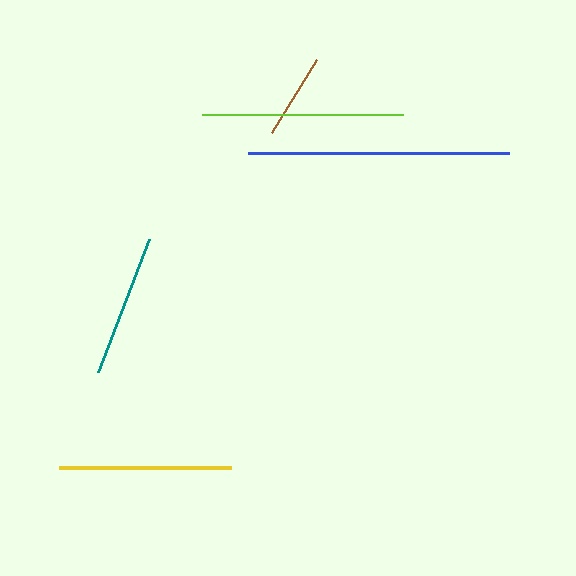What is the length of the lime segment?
The lime segment is approximately 201 pixels long.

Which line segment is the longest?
The blue line is the longest at approximately 262 pixels.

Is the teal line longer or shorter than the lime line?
The lime line is longer than the teal line.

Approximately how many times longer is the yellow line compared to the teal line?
The yellow line is approximately 1.2 times the length of the teal line.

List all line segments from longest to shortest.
From longest to shortest: blue, lime, yellow, teal, brown.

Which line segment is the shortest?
The brown line is the shortest at approximately 86 pixels.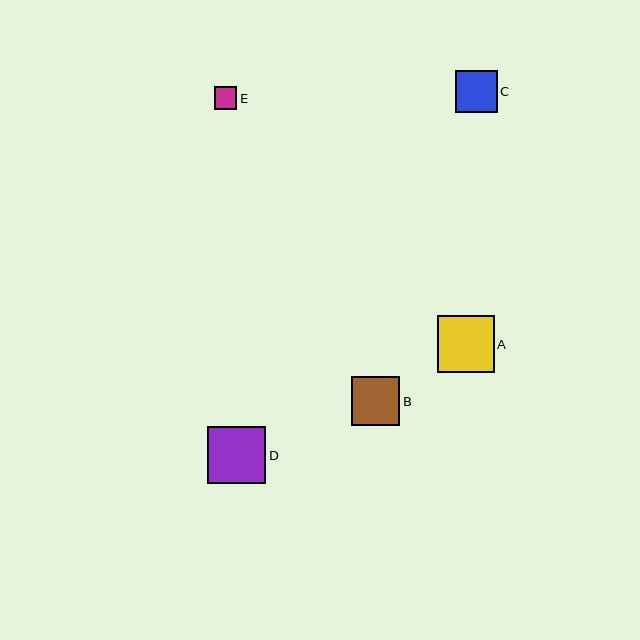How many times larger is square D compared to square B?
Square D is approximately 1.2 times the size of square B.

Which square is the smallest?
Square E is the smallest with a size of approximately 23 pixels.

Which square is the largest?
Square D is the largest with a size of approximately 58 pixels.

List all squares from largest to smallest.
From largest to smallest: D, A, B, C, E.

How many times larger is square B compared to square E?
Square B is approximately 2.1 times the size of square E.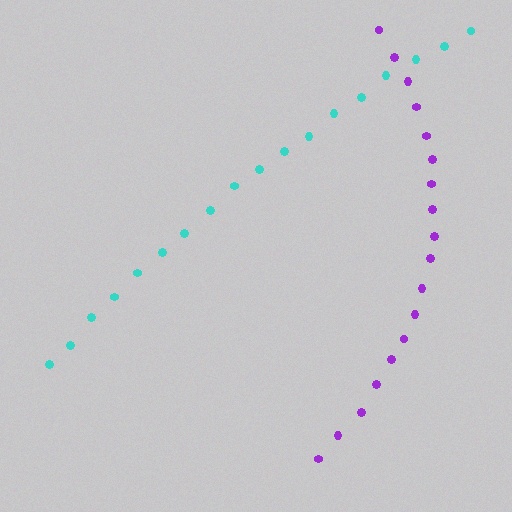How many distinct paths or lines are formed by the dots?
There are 2 distinct paths.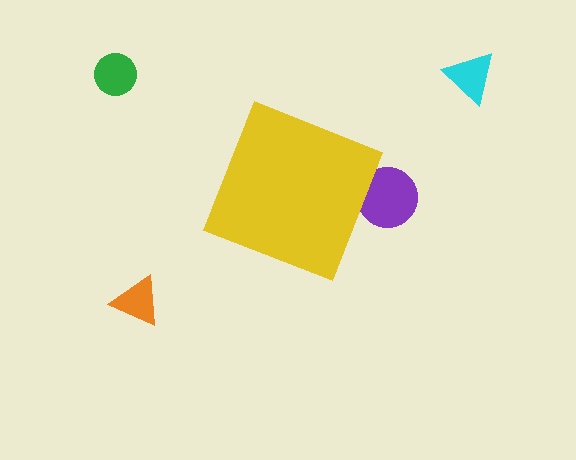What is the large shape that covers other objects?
A yellow diamond.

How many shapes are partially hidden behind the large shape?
2 shapes are partially hidden.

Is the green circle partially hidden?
No, the green circle is fully visible.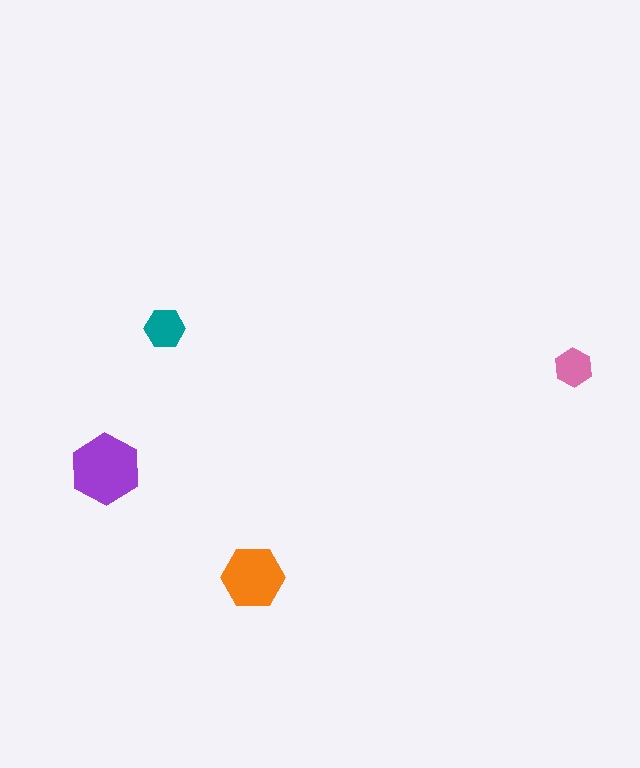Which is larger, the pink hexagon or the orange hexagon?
The orange one.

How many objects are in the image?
There are 4 objects in the image.